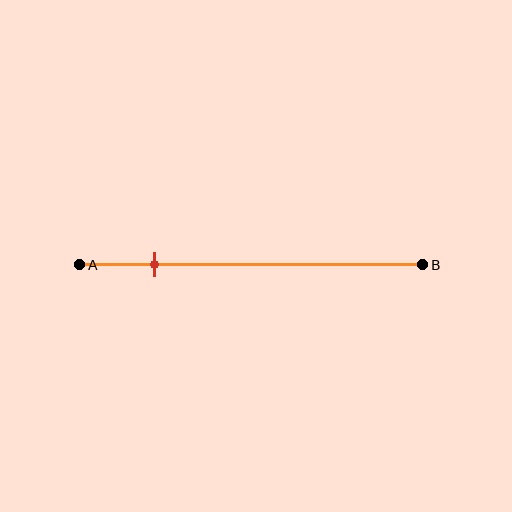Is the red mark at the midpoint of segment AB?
No, the mark is at about 20% from A, not at the 50% midpoint.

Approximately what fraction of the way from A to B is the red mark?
The red mark is approximately 20% of the way from A to B.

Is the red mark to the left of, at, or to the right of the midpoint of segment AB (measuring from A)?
The red mark is to the left of the midpoint of segment AB.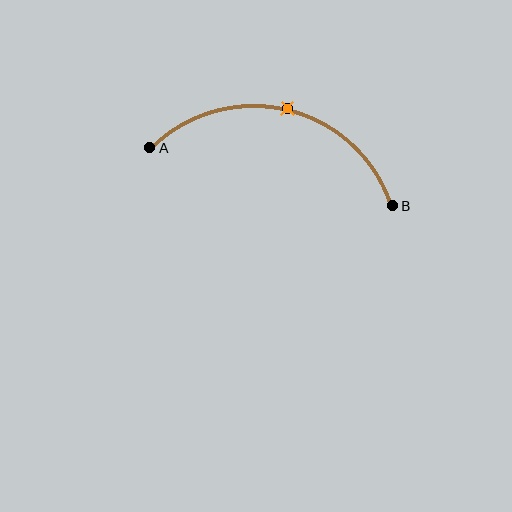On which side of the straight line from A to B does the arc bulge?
The arc bulges above the straight line connecting A and B.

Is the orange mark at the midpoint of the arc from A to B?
Yes. The orange mark lies on the arc at equal arc-length from both A and B — it is the arc midpoint.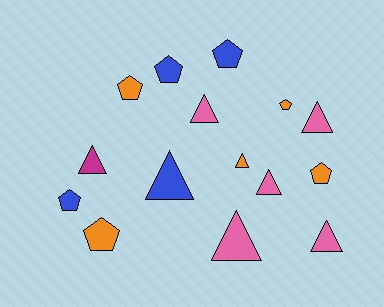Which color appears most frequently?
Pink, with 5 objects.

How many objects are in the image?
There are 15 objects.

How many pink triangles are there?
There are 5 pink triangles.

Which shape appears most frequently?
Triangle, with 8 objects.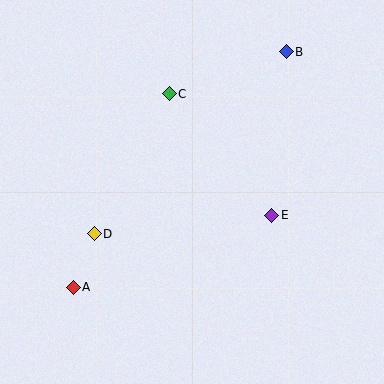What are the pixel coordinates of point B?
Point B is at (286, 52).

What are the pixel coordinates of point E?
Point E is at (272, 215).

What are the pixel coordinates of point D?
Point D is at (94, 234).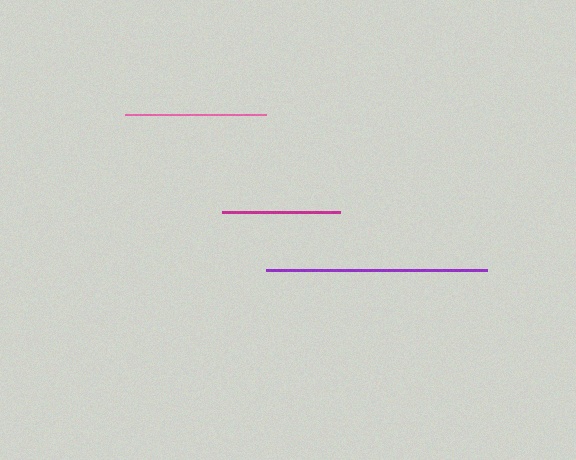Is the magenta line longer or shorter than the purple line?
The purple line is longer than the magenta line.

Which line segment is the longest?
The purple line is the longest at approximately 220 pixels.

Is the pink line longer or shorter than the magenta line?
The pink line is longer than the magenta line.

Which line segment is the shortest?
The magenta line is the shortest at approximately 119 pixels.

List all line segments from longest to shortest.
From longest to shortest: purple, pink, magenta.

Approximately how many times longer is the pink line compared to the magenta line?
The pink line is approximately 1.2 times the length of the magenta line.